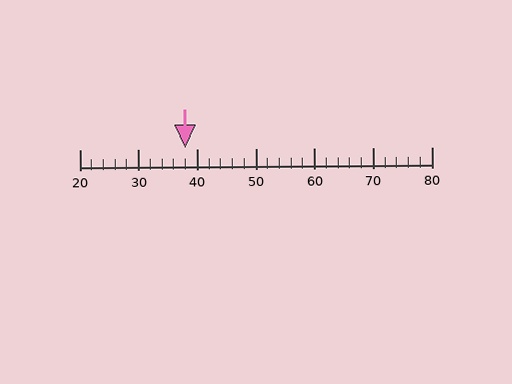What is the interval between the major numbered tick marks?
The major tick marks are spaced 10 units apart.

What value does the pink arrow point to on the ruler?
The pink arrow points to approximately 38.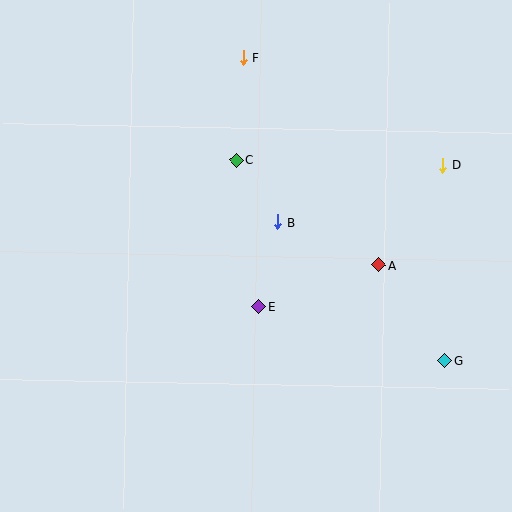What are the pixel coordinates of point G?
Point G is at (445, 360).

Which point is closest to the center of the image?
Point B at (277, 222) is closest to the center.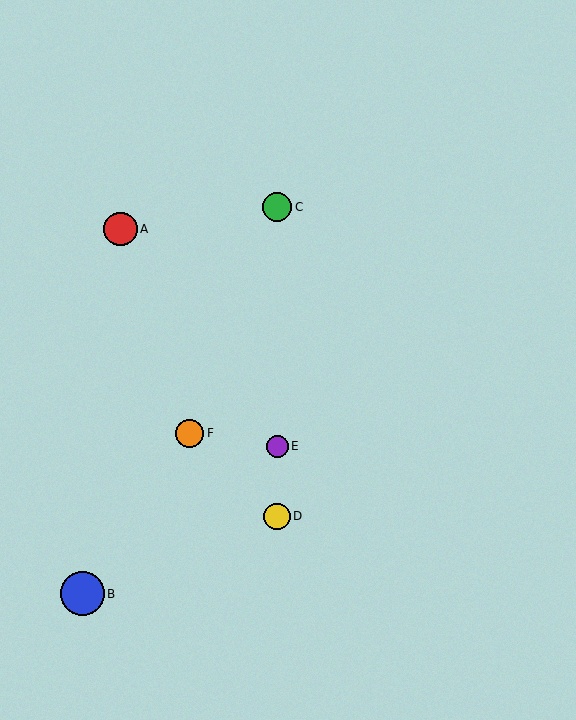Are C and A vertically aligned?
No, C is at x≈277 and A is at x≈120.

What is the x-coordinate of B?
Object B is at x≈82.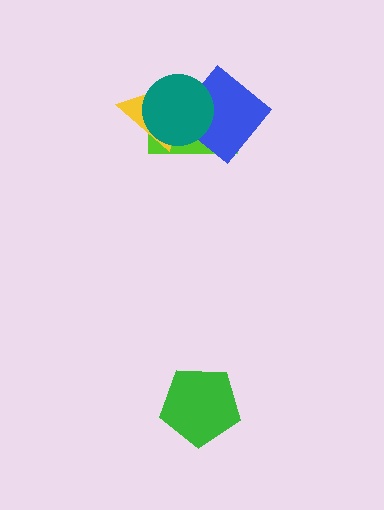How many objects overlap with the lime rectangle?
3 objects overlap with the lime rectangle.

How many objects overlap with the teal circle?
3 objects overlap with the teal circle.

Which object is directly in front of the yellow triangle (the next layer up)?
The blue diamond is directly in front of the yellow triangle.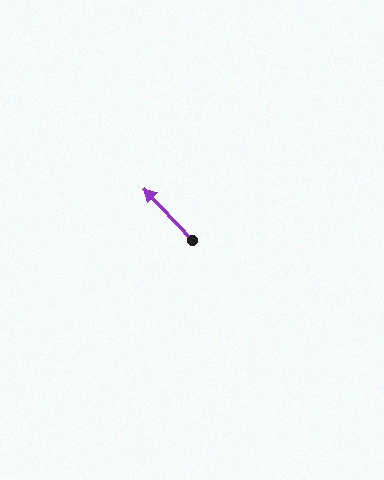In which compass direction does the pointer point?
Northwest.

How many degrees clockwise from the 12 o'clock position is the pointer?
Approximately 317 degrees.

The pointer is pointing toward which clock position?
Roughly 11 o'clock.